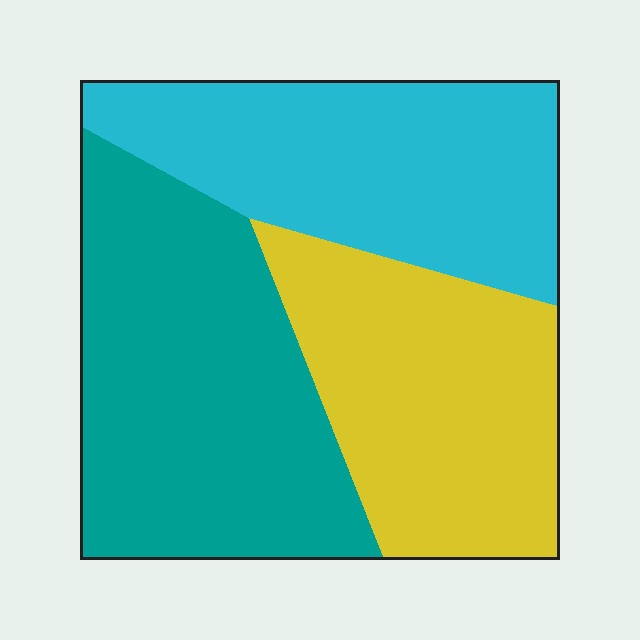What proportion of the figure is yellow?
Yellow covers 30% of the figure.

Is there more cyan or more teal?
Teal.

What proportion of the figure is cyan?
Cyan covers roughly 30% of the figure.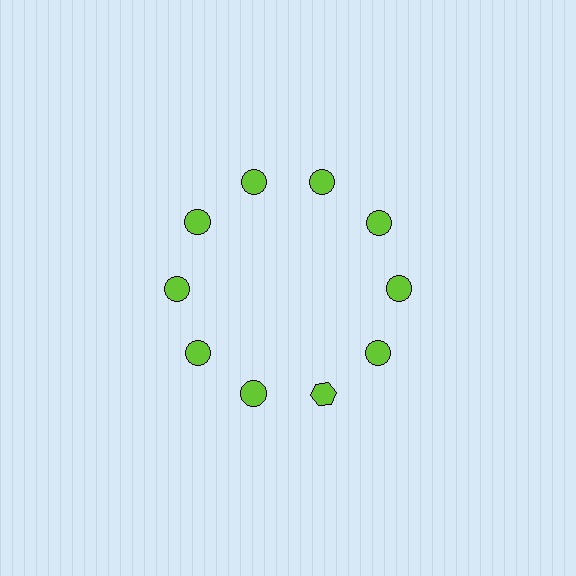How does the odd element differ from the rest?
It has a different shape: hexagon instead of circle.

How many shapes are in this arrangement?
There are 10 shapes arranged in a ring pattern.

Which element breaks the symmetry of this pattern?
The lime hexagon at roughly the 5 o'clock position breaks the symmetry. All other shapes are lime circles.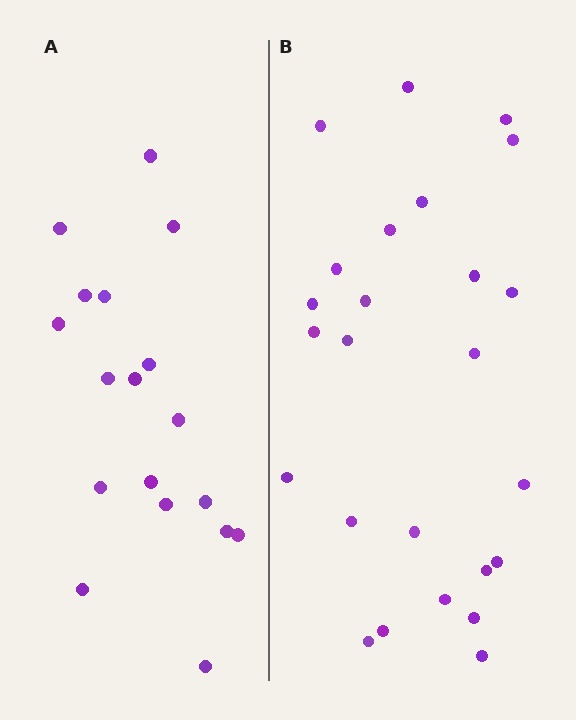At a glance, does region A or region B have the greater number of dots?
Region B (the right region) has more dots.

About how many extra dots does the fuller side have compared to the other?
Region B has roughly 8 or so more dots than region A.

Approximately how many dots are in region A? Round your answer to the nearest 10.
About 20 dots. (The exact count is 18, which rounds to 20.)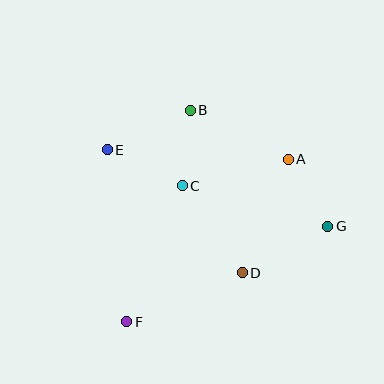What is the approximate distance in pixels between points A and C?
The distance between A and C is approximately 109 pixels.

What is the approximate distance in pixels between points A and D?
The distance between A and D is approximately 122 pixels.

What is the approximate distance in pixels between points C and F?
The distance between C and F is approximately 147 pixels.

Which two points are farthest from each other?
Points E and G are farthest from each other.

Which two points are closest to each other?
Points B and C are closest to each other.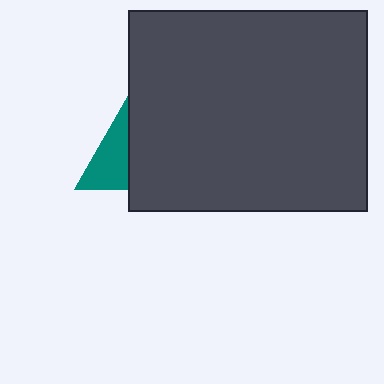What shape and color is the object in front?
The object in front is a dark gray rectangle.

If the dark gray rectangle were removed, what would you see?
You would see the complete teal triangle.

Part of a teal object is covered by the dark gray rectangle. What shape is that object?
It is a triangle.